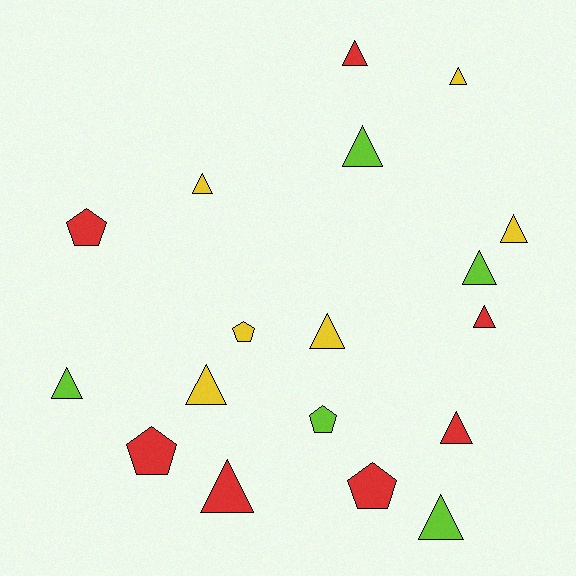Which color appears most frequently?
Red, with 7 objects.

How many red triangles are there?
There are 4 red triangles.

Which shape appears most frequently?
Triangle, with 13 objects.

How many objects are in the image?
There are 18 objects.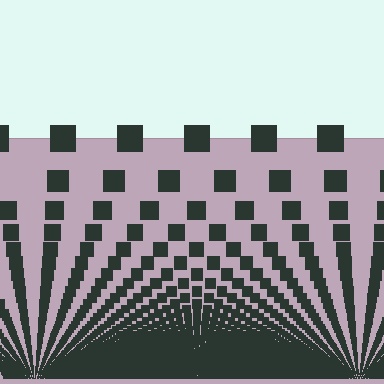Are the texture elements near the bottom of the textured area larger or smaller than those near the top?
Smaller. The gradient is inverted — elements near the bottom are smaller and denser.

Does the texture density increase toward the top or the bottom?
Density increases toward the bottom.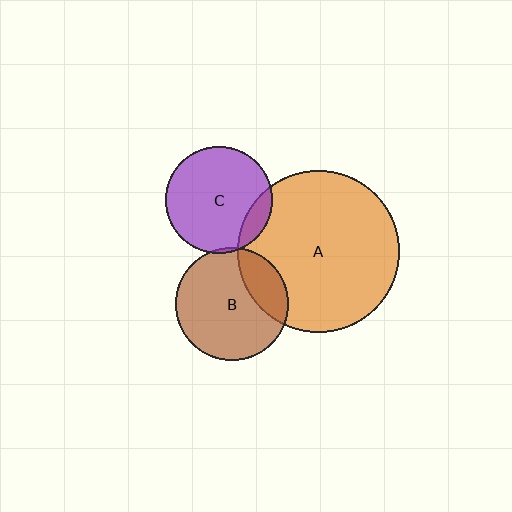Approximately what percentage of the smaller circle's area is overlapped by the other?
Approximately 5%.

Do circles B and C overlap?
Yes.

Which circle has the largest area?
Circle A (orange).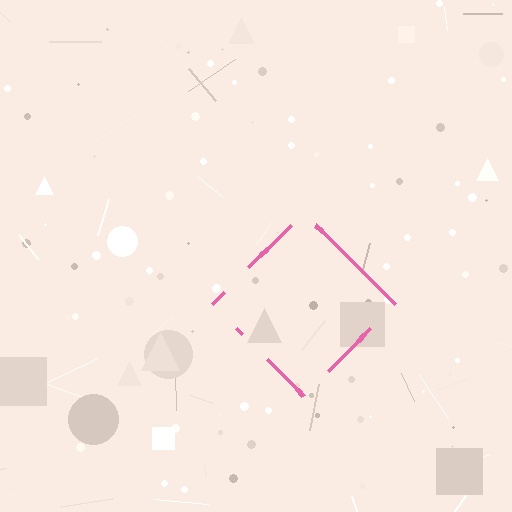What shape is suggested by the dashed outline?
The dashed outline suggests a diamond.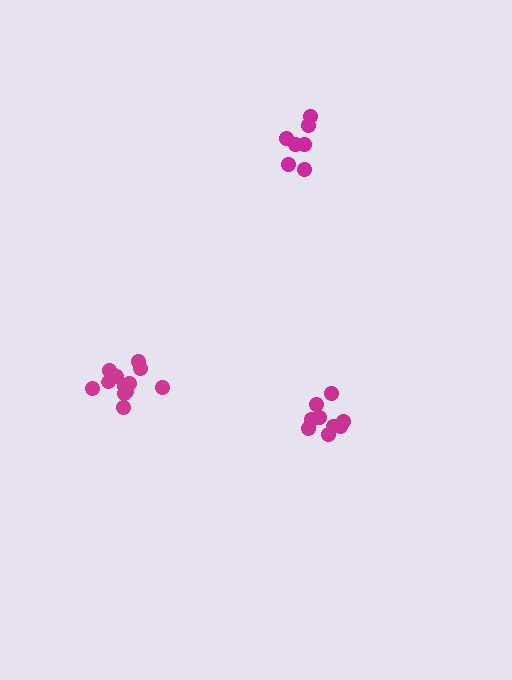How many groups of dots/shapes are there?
There are 3 groups.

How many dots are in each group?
Group 1: 12 dots, Group 2: 8 dots, Group 3: 9 dots (29 total).